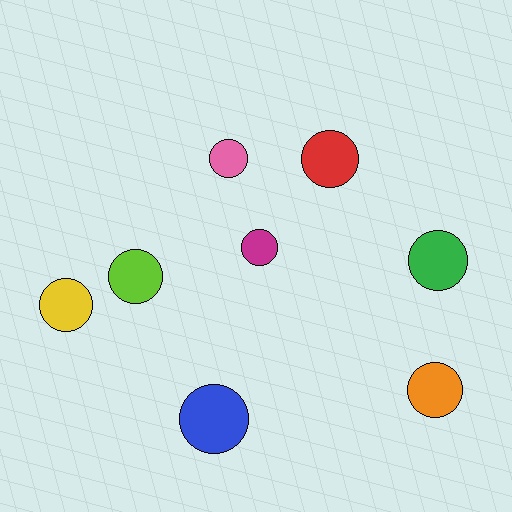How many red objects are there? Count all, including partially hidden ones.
There is 1 red object.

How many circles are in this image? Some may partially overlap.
There are 8 circles.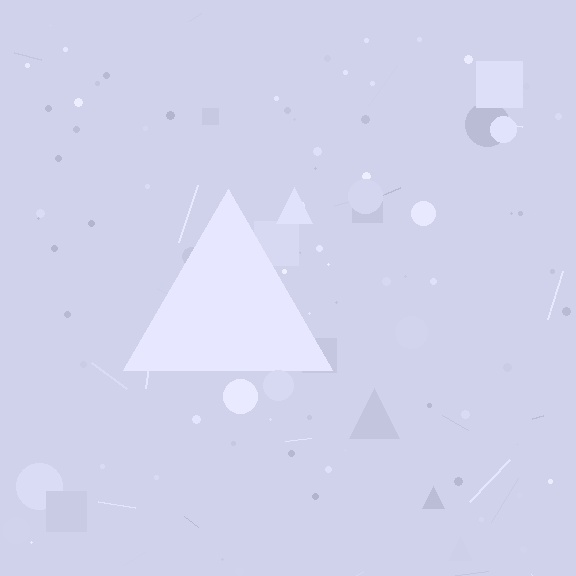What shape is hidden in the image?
A triangle is hidden in the image.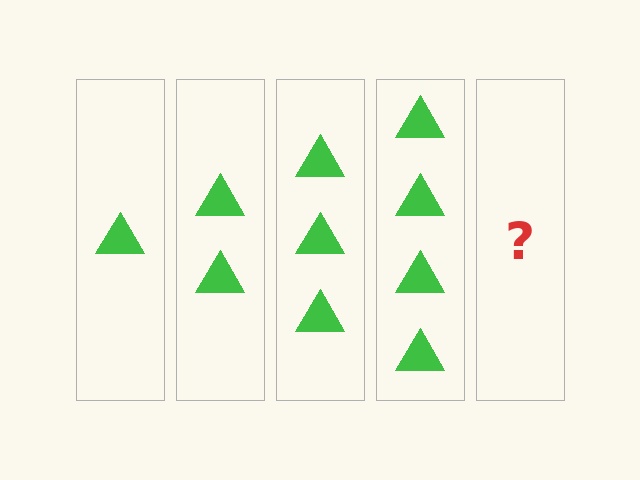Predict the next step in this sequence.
The next step is 5 triangles.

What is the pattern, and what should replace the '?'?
The pattern is that each step adds one more triangle. The '?' should be 5 triangles.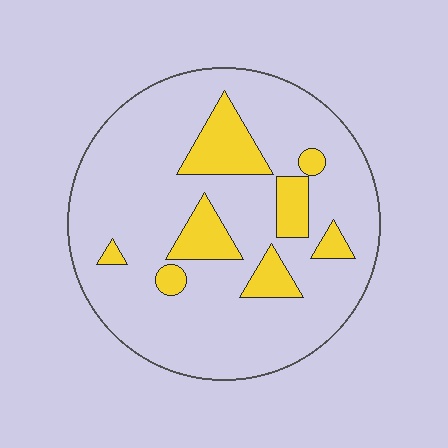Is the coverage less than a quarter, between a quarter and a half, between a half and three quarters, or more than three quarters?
Less than a quarter.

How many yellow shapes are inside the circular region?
8.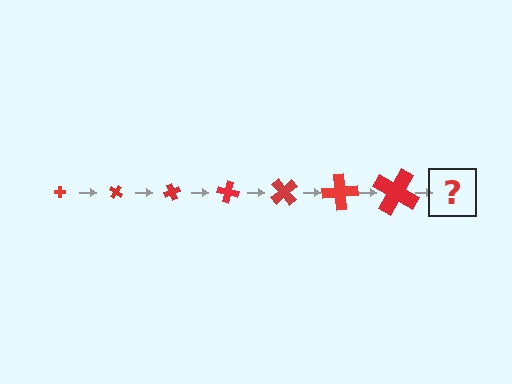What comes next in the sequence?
The next element should be a cross, larger than the previous one and rotated 245 degrees from the start.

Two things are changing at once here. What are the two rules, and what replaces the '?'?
The two rules are that the cross grows larger each step and it rotates 35 degrees each step. The '?' should be a cross, larger than the previous one and rotated 245 degrees from the start.